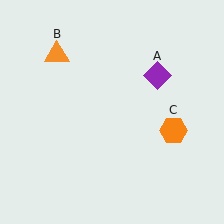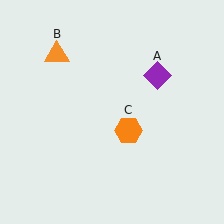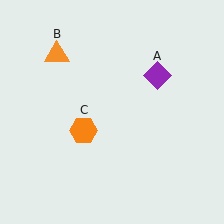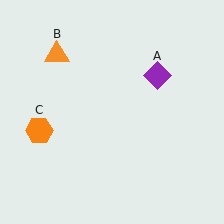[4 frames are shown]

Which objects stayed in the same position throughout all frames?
Purple diamond (object A) and orange triangle (object B) remained stationary.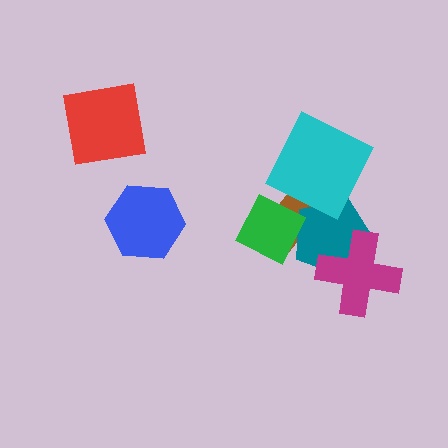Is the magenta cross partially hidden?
No, no other shape covers it.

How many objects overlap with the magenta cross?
1 object overlaps with the magenta cross.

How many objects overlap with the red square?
0 objects overlap with the red square.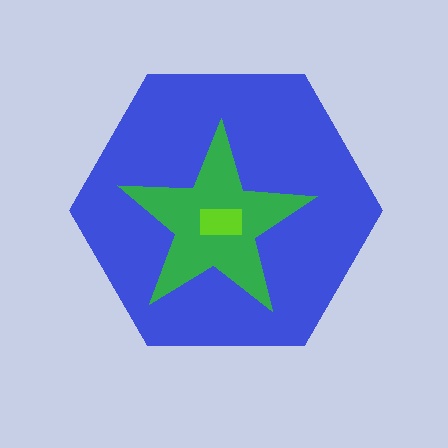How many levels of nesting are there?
3.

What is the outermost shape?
The blue hexagon.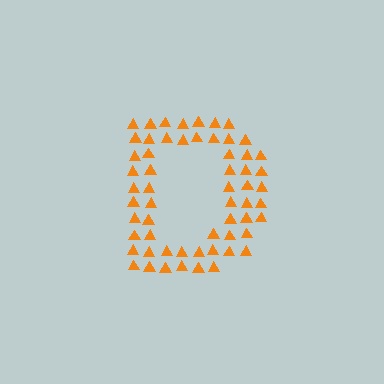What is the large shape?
The large shape is the letter D.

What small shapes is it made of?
It is made of small triangles.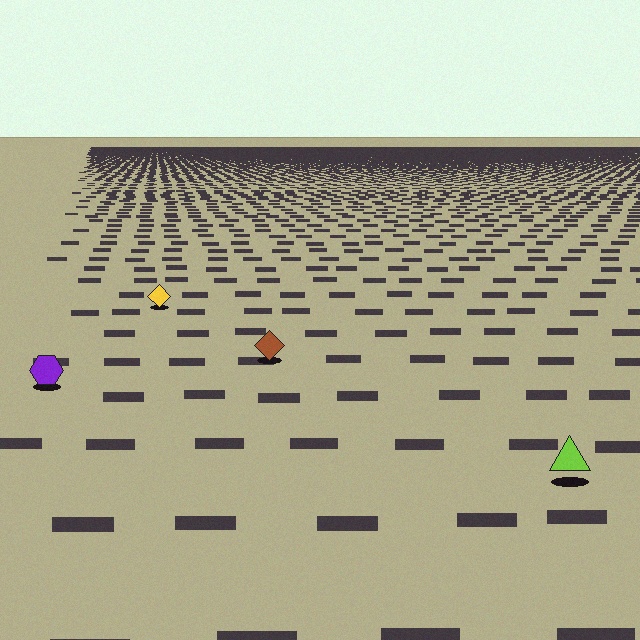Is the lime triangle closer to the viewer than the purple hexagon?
Yes. The lime triangle is closer — you can tell from the texture gradient: the ground texture is coarser near it.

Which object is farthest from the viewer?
The yellow diamond is farthest from the viewer. It appears smaller and the ground texture around it is denser.